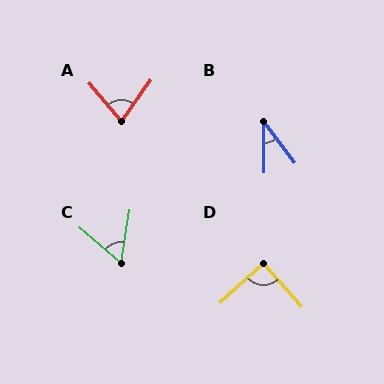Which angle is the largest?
D, at approximately 89 degrees.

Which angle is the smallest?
B, at approximately 36 degrees.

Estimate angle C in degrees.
Approximately 58 degrees.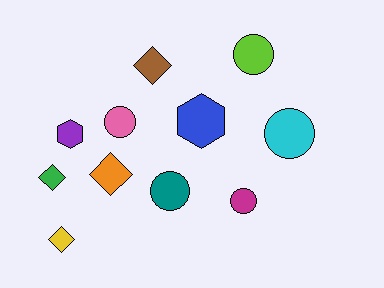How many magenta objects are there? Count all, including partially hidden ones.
There is 1 magenta object.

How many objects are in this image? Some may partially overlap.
There are 11 objects.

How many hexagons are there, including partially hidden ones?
There are 2 hexagons.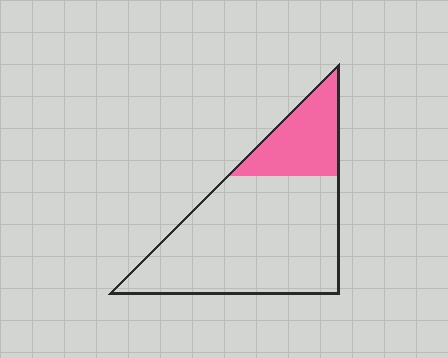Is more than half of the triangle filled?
No.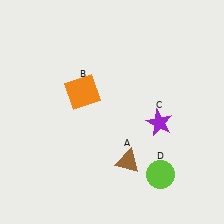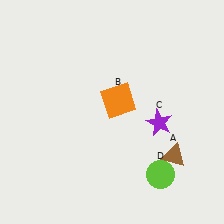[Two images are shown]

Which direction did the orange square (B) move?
The orange square (B) moved right.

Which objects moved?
The objects that moved are: the brown triangle (A), the orange square (B).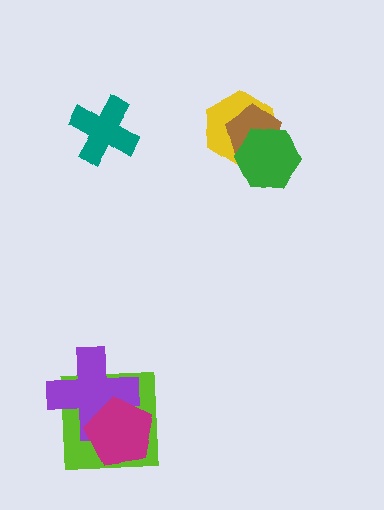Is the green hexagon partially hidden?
No, no other shape covers it.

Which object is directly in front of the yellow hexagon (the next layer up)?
The brown pentagon is directly in front of the yellow hexagon.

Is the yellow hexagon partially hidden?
Yes, it is partially covered by another shape.